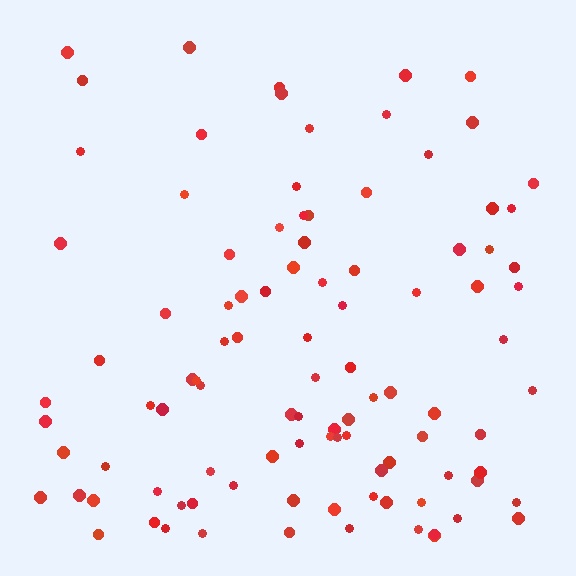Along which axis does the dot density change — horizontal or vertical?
Vertical.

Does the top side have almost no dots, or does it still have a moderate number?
Still a moderate number, just noticeably fewer than the bottom.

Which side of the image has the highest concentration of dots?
The bottom.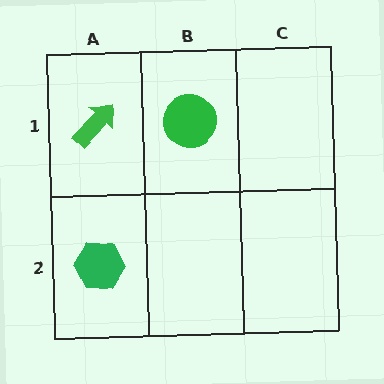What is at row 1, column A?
A green arrow.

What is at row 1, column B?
A green circle.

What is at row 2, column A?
A green hexagon.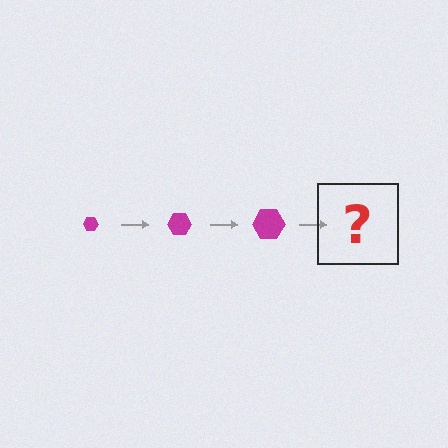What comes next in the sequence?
The next element should be a magenta hexagon, larger than the previous one.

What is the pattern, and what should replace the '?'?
The pattern is that the hexagon gets progressively larger each step. The '?' should be a magenta hexagon, larger than the previous one.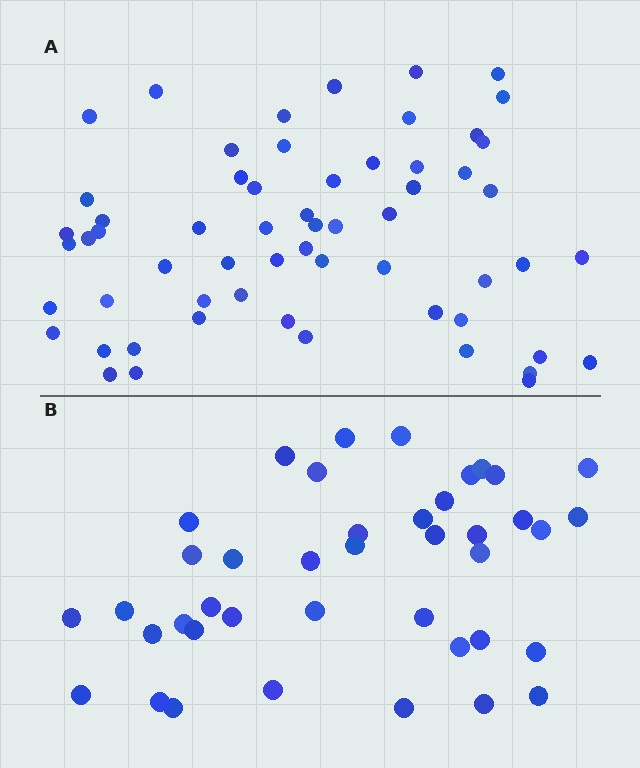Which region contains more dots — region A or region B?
Region A (the top region) has more dots.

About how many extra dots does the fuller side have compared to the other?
Region A has approximately 20 more dots than region B.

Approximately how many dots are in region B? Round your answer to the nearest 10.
About 40 dots. (The exact count is 41, which rounds to 40.)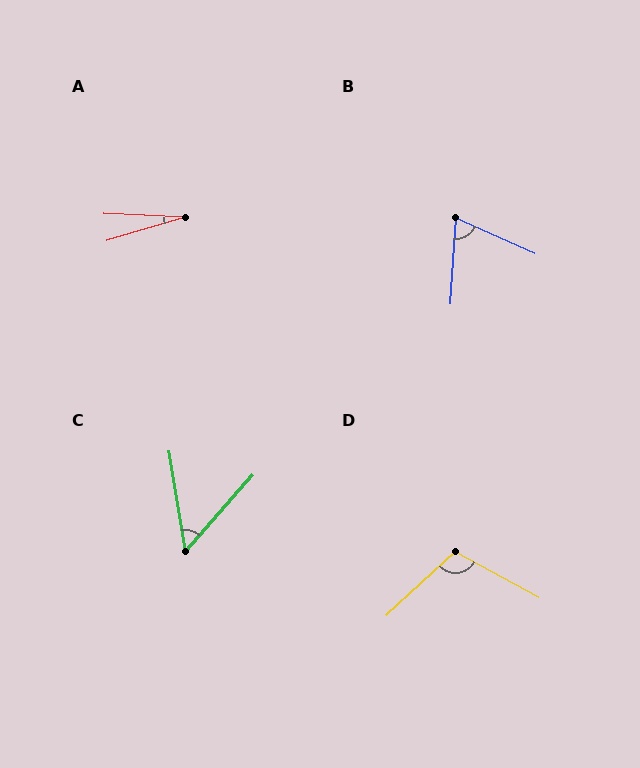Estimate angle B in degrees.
Approximately 70 degrees.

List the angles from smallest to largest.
A (19°), C (51°), B (70°), D (109°).